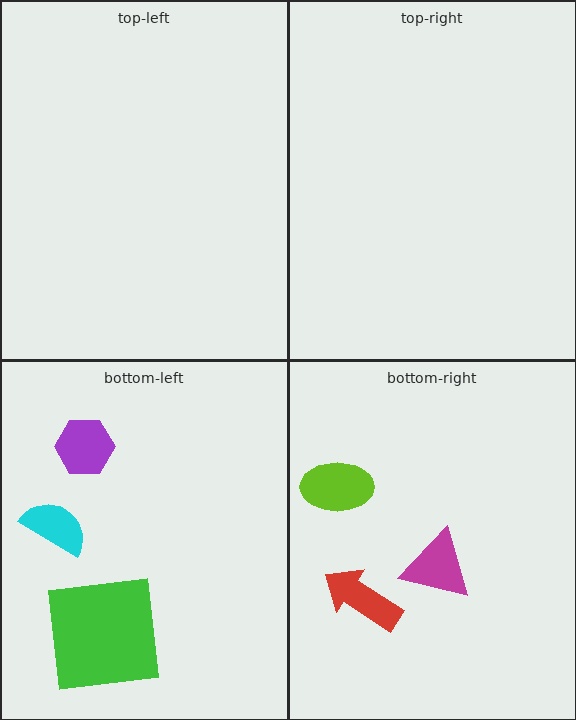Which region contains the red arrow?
The bottom-right region.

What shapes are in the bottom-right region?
The lime ellipse, the red arrow, the magenta triangle.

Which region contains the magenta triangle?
The bottom-right region.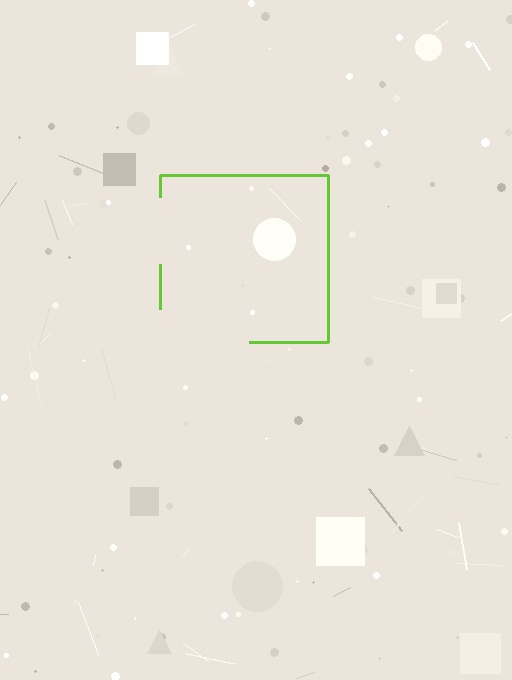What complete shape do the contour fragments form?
The contour fragments form a square.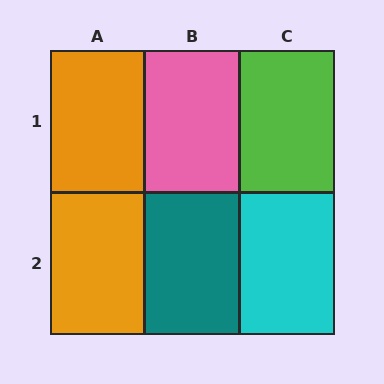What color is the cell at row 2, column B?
Teal.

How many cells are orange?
2 cells are orange.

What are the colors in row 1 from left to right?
Orange, pink, lime.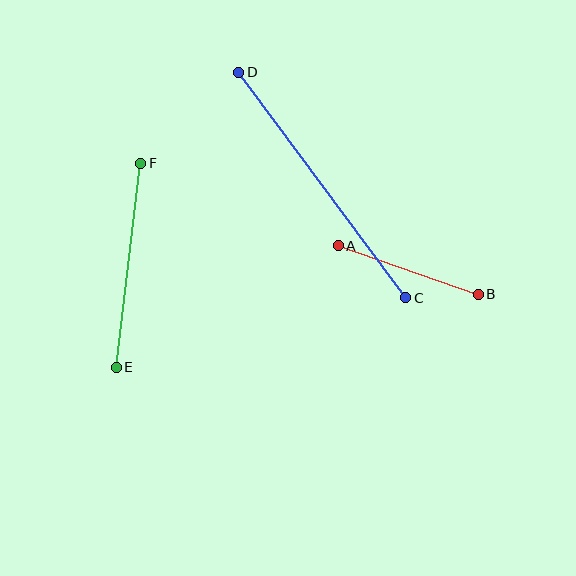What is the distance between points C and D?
The distance is approximately 281 pixels.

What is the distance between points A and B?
The distance is approximately 148 pixels.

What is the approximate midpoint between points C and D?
The midpoint is at approximately (322, 185) pixels.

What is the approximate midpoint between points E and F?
The midpoint is at approximately (128, 265) pixels.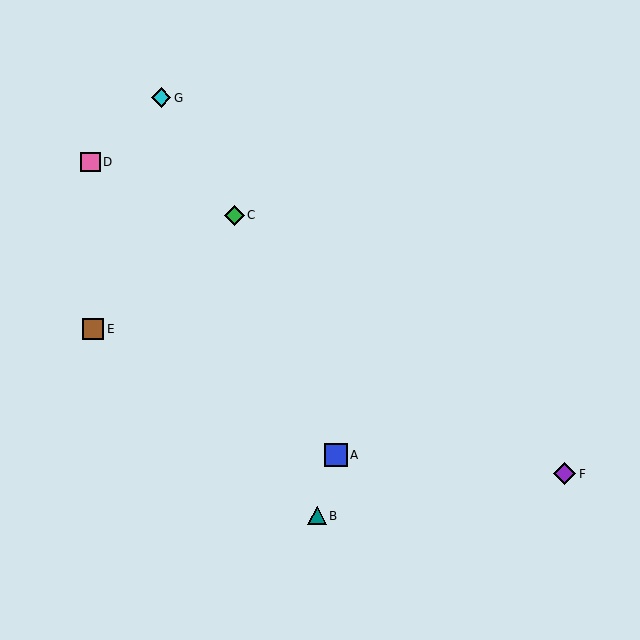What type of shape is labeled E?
Shape E is a brown square.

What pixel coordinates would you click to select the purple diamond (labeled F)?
Click at (565, 474) to select the purple diamond F.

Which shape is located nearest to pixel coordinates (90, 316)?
The brown square (labeled E) at (93, 329) is nearest to that location.